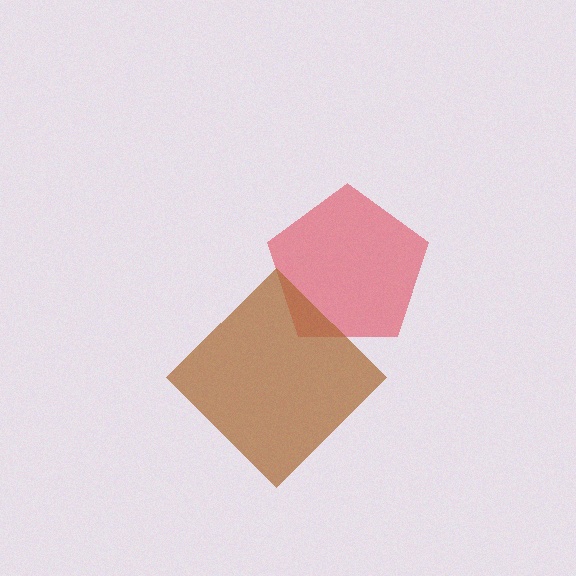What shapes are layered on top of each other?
The layered shapes are: a red pentagon, a brown diamond.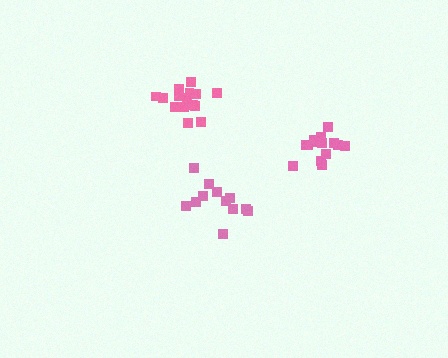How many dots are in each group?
Group 1: 12 dots, Group 2: 15 dots, Group 3: 15 dots (42 total).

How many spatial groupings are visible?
There are 3 spatial groupings.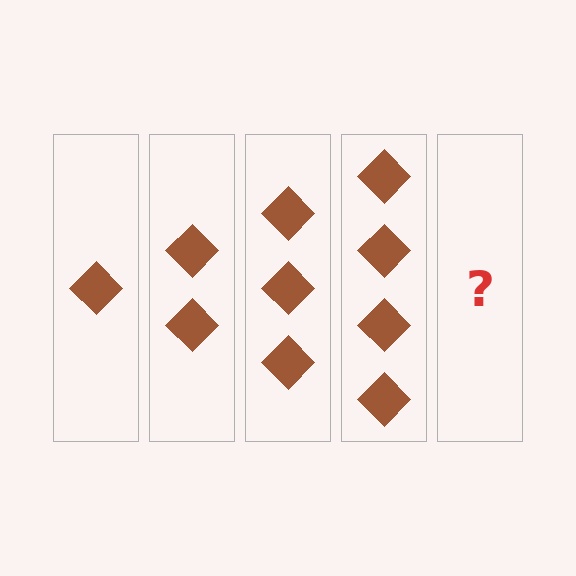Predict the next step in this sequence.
The next step is 5 diamonds.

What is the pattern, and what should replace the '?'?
The pattern is that each step adds one more diamond. The '?' should be 5 diamonds.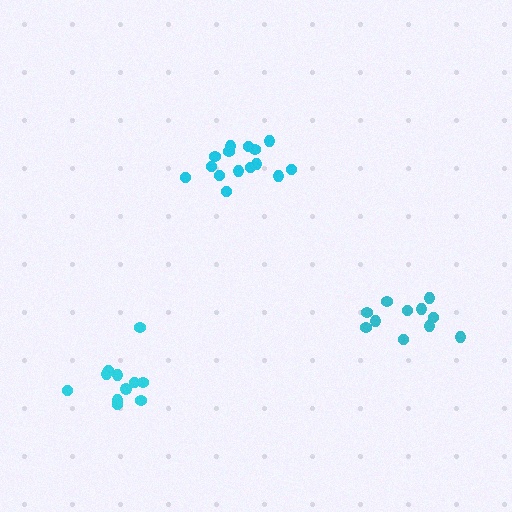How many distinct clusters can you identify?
There are 3 distinct clusters.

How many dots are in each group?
Group 1: 15 dots, Group 2: 11 dots, Group 3: 11 dots (37 total).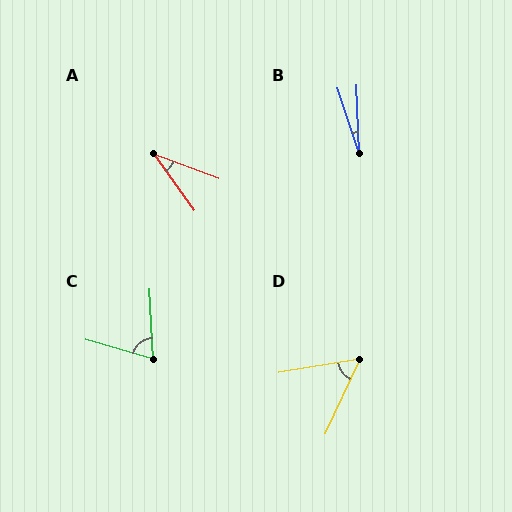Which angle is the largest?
C, at approximately 71 degrees.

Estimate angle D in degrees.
Approximately 55 degrees.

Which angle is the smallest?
B, at approximately 16 degrees.